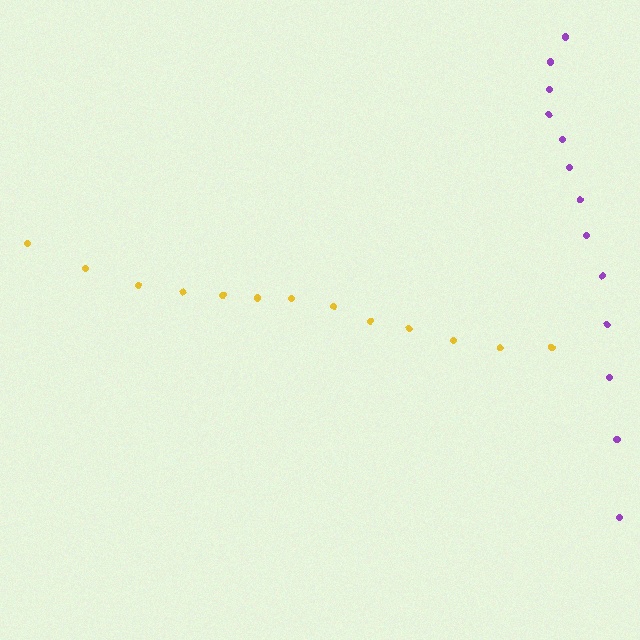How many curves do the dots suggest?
There are 2 distinct paths.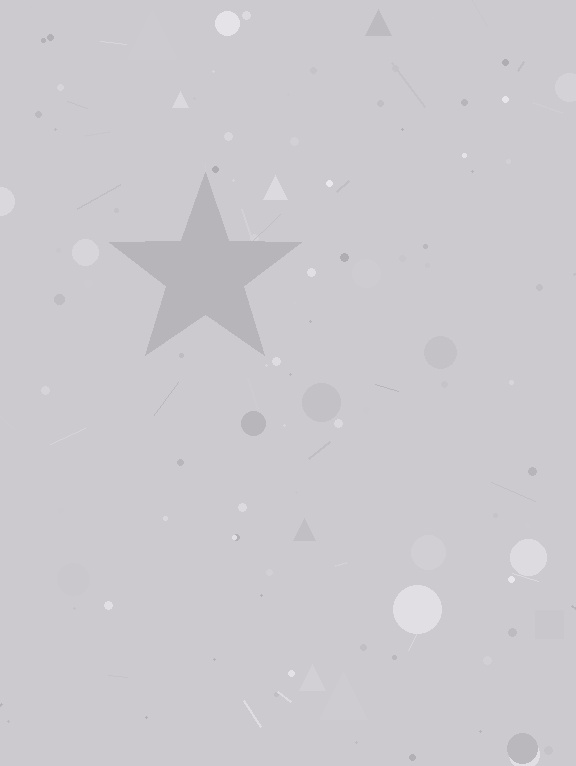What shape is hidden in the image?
A star is hidden in the image.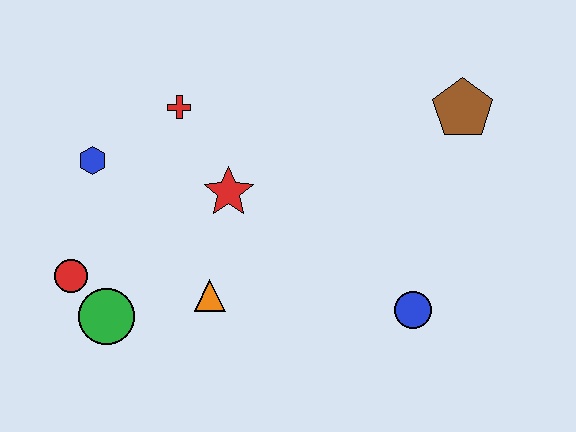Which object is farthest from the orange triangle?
The brown pentagon is farthest from the orange triangle.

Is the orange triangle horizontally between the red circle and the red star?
Yes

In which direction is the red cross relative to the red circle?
The red cross is above the red circle.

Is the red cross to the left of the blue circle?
Yes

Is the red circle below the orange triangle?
No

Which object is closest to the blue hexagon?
The red cross is closest to the blue hexagon.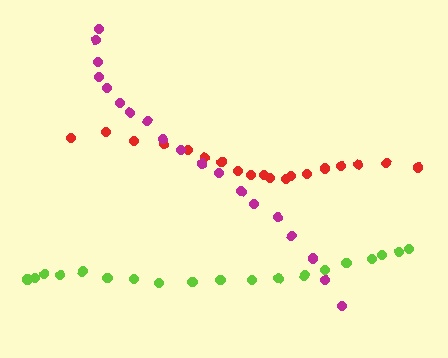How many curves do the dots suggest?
There are 3 distinct paths.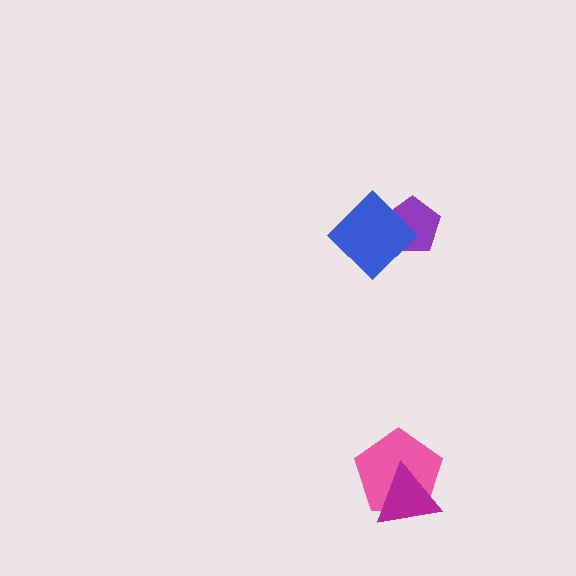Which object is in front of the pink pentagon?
The magenta triangle is in front of the pink pentagon.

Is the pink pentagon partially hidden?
Yes, it is partially covered by another shape.